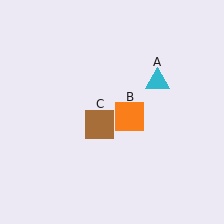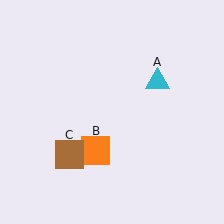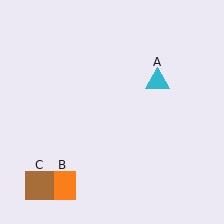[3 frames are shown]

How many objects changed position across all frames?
2 objects changed position: orange square (object B), brown square (object C).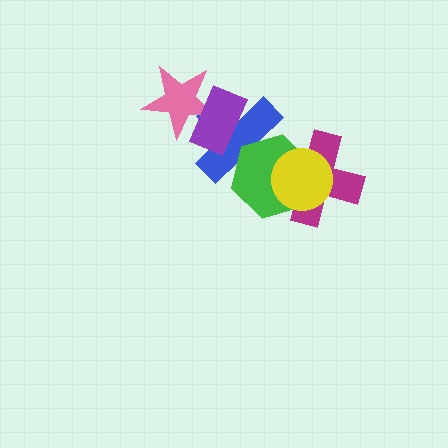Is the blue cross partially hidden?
Yes, it is partially covered by another shape.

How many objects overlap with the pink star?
2 objects overlap with the pink star.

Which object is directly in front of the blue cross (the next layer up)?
The pink star is directly in front of the blue cross.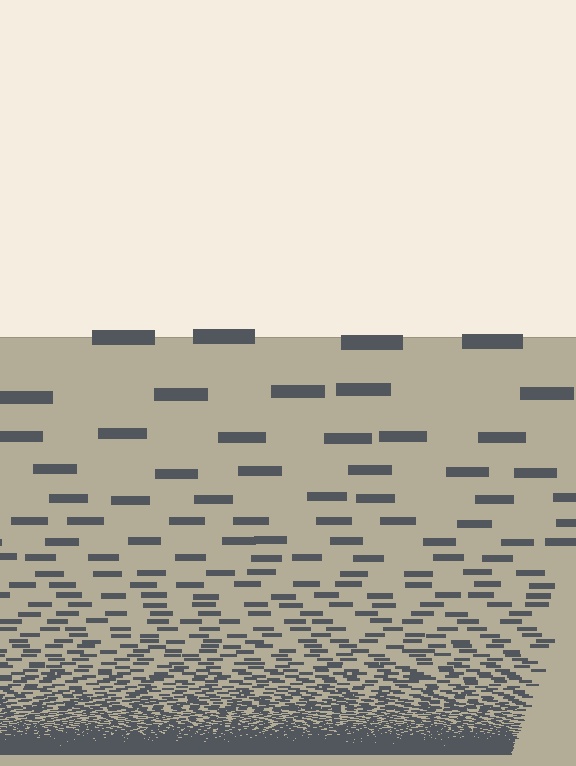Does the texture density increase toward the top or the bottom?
Density increases toward the bottom.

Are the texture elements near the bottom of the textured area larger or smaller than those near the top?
Smaller. The gradient is inverted — elements near the bottom are smaller and denser.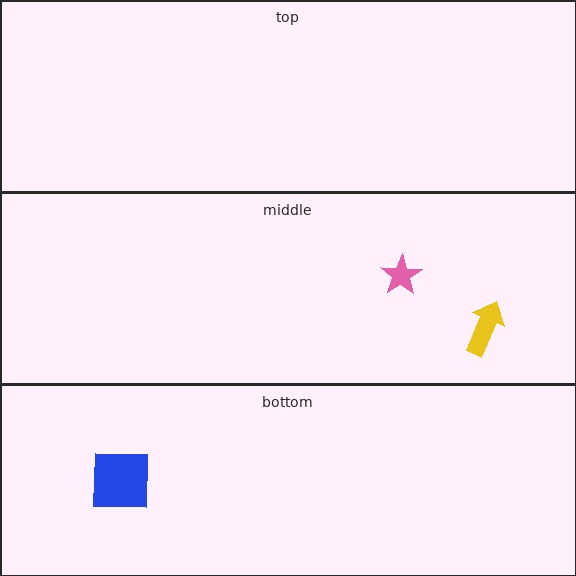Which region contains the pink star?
The middle region.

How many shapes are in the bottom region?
1.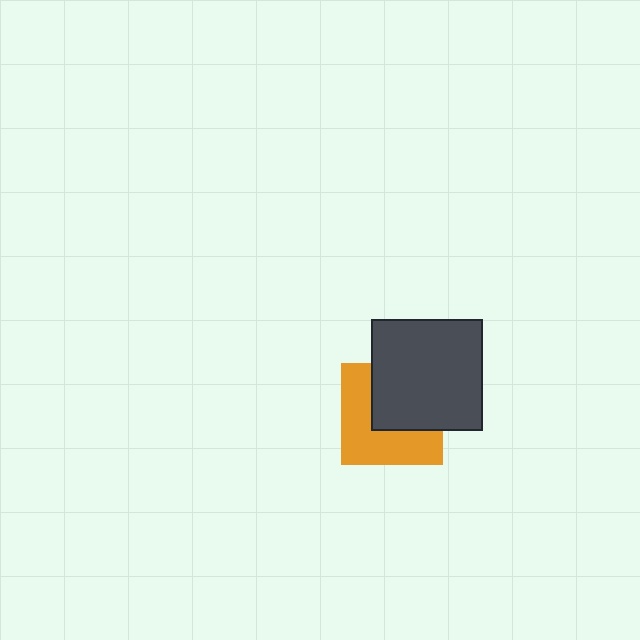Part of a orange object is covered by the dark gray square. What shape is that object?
It is a square.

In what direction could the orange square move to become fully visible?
The orange square could move toward the lower-left. That would shift it out from behind the dark gray square entirely.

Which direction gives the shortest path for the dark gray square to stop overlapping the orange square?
Moving toward the upper-right gives the shortest separation.